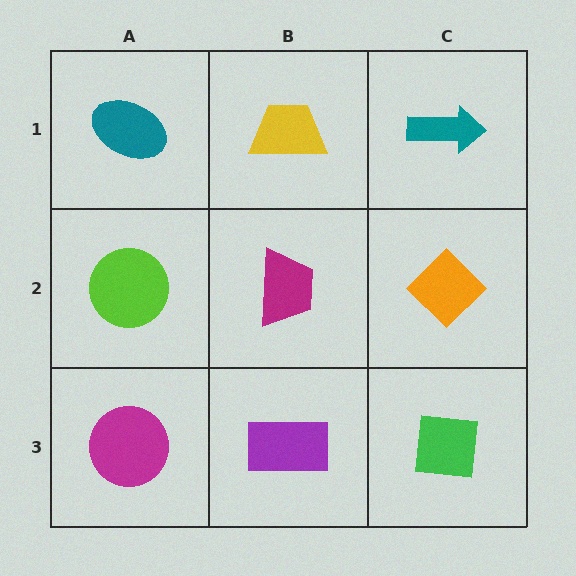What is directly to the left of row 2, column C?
A magenta trapezoid.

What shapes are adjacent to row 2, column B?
A yellow trapezoid (row 1, column B), a purple rectangle (row 3, column B), a lime circle (row 2, column A), an orange diamond (row 2, column C).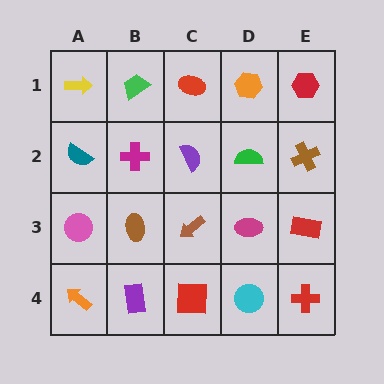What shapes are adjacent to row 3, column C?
A purple semicircle (row 2, column C), a red square (row 4, column C), a brown ellipse (row 3, column B), a magenta ellipse (row 3, column D).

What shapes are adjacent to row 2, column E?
A red hexagon (row 1, column E), a red rectangle (row 3, column E), a green semicircle (row 2, column D).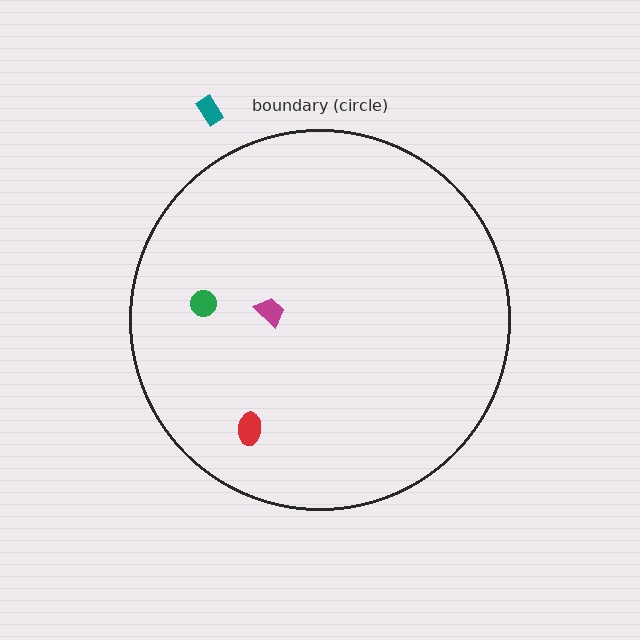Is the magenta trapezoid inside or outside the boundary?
Inside.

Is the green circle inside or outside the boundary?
Inside.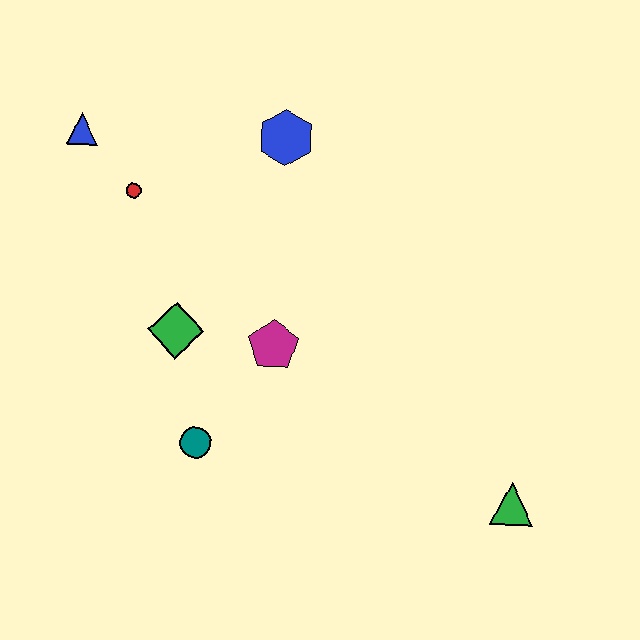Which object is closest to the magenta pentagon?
The green diamond is closest to the magenta pentagon.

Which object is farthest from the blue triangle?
The green triangle is farthest from the blue triangle.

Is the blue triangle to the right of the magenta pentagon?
No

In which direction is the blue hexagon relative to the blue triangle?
The blue hexagon is to the right of the blue triangle.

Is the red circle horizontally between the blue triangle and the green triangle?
Yes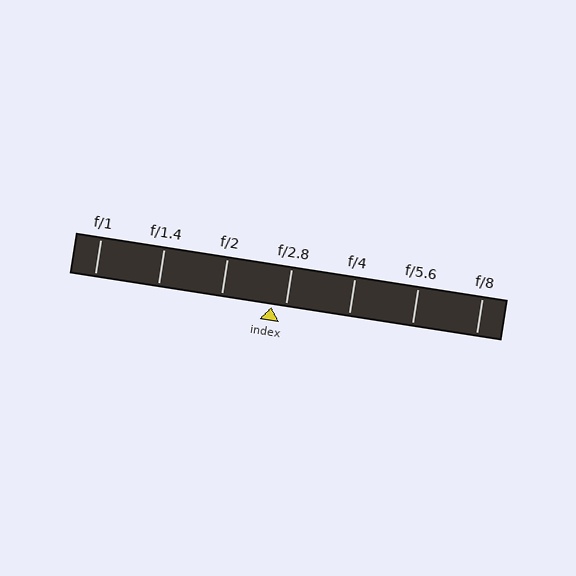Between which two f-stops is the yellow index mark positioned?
The index mark is between f/2 and f/2.8.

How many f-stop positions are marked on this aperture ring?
There are 7 f-stop positions marked.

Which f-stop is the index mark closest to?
The index mark is closest to f/2.8.